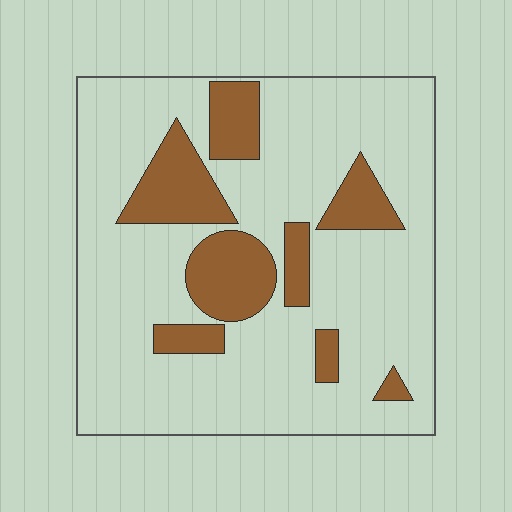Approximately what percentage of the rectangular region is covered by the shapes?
Approximately 20%.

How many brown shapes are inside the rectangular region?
8.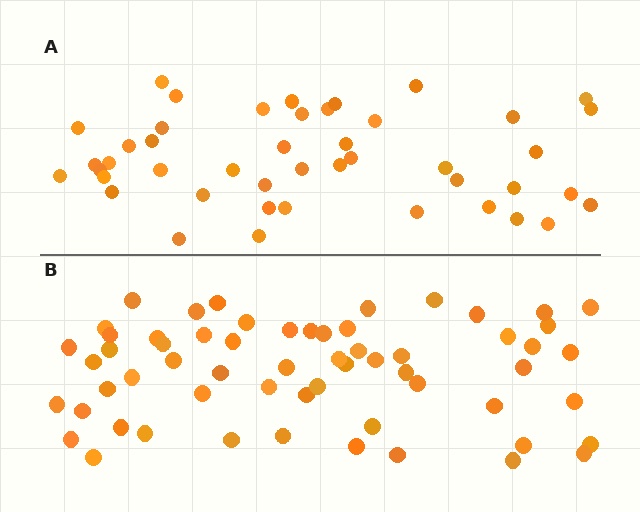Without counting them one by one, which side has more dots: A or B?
Region B (the bottom region) has more dots.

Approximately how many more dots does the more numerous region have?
Region B has approximately 15 more dots than region A.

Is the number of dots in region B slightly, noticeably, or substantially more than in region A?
Region B has noticeably more, but not dramatically so. The ratio is roughly 1.3 to 1.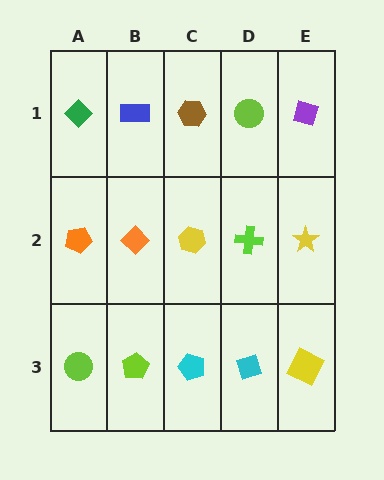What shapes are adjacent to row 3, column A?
An orange pentagon (row 2, column A), a lime pentagon (row 3, column B).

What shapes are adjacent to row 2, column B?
A blue rectangle (row 1, column B), a lime pentagon (row 3, column B), an orange pentagon (row 2, column A), a yellow hexagon (row 2, column C).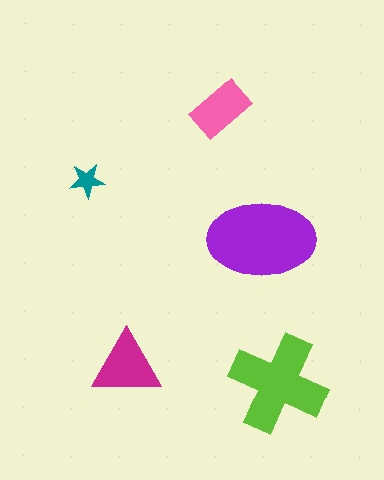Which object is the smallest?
The teal star.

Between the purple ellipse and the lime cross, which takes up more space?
The purple ellipse.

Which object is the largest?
The purple ellipse.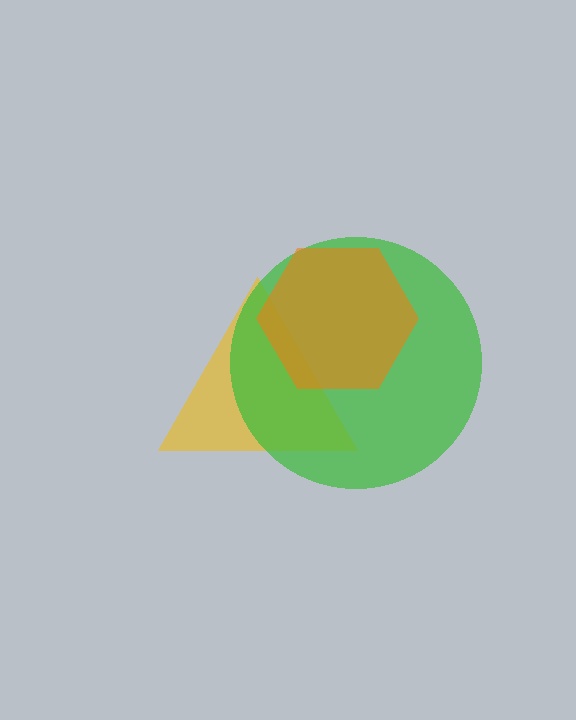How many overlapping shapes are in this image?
There are 3 overlapping shapes in the image.